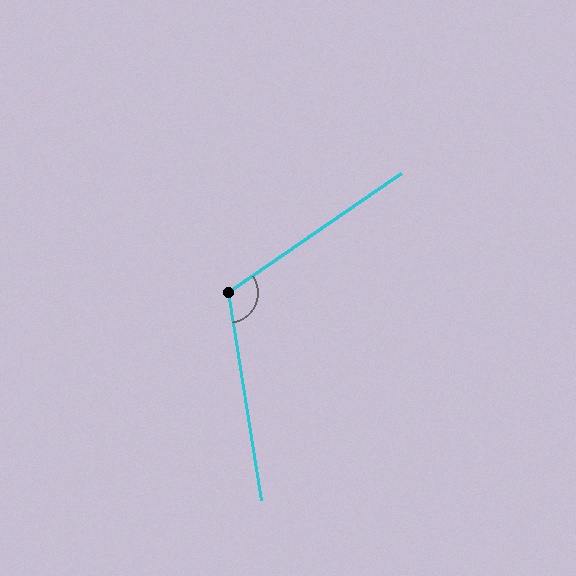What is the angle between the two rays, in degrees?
Approximately 115 degrees.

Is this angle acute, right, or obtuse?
It is obtuse.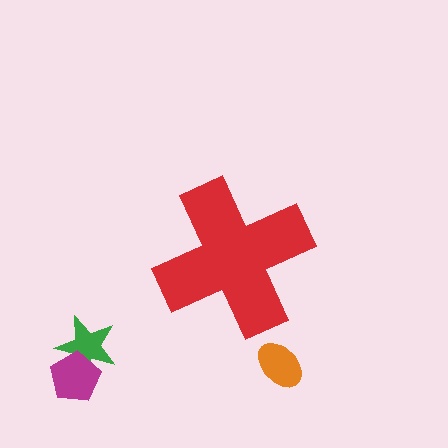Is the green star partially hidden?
No, the green star is fully visible.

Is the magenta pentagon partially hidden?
No, the magenta pentagon is fully visible.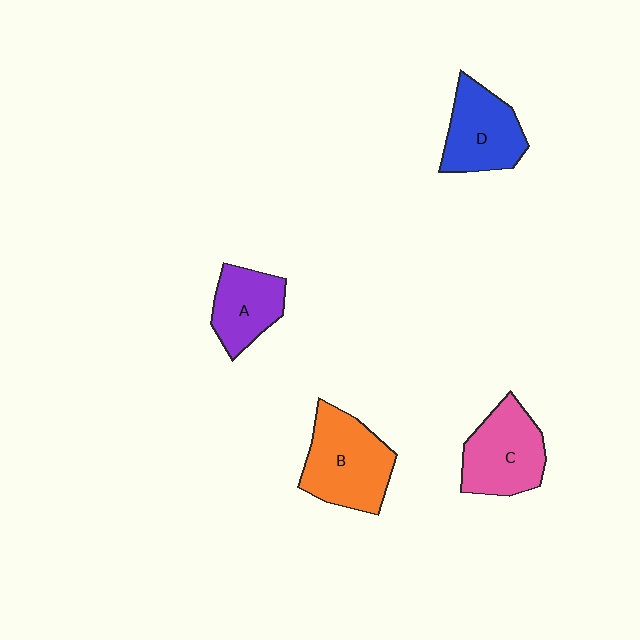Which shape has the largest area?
Shape B (orange).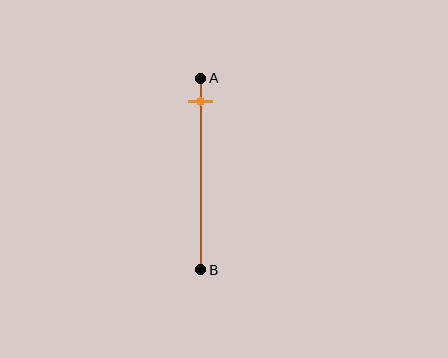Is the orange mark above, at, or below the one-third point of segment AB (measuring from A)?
The orange mark is above the one-third point of segment AB.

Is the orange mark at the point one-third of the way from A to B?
No, the mark is at about 10% from A, not at the 33% one-third point.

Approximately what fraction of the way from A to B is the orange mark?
The orange mark is approximately 10% of the way from A to B.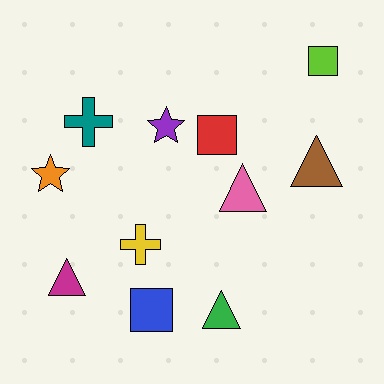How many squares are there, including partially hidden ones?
There are 3 squares.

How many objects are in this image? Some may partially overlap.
There are 11 objects.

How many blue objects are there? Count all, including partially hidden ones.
There is 1 blue object.